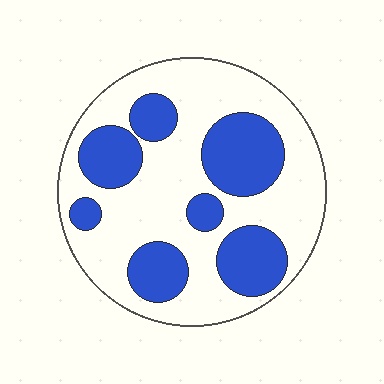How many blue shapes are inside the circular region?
7.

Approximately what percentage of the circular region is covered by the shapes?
Approximately 35%.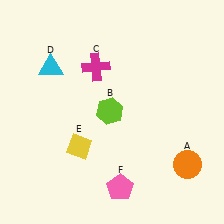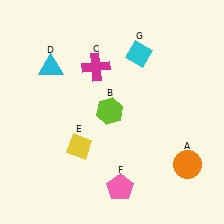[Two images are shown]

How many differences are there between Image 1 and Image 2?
There is 1 difference between the two images.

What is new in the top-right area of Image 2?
A cyan diamond (G) was added in the top-right area of Image 2.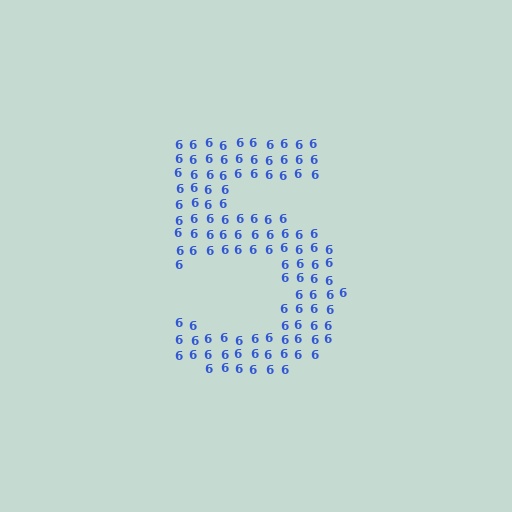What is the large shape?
The large shape is the digit 5.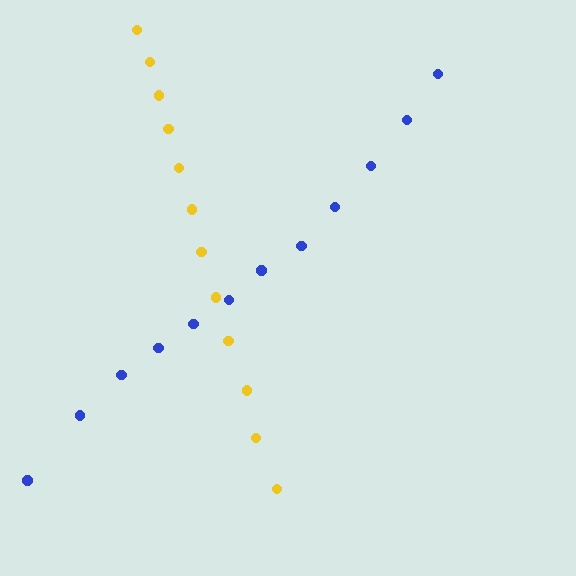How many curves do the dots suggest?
There are 2 distinct paths.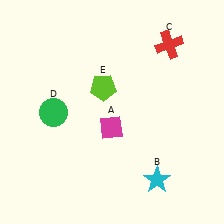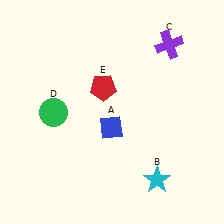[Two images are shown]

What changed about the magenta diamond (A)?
In Image 1, A is magenta. In Image 2, it changed to blue.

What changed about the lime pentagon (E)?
In Image 1, E is lime. In Image 2, it changed to red.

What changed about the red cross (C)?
In Image 1, C is red. In Image 2, it changed to purple.